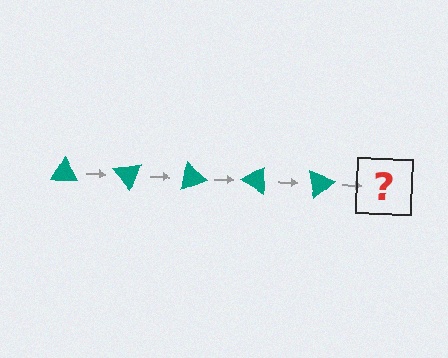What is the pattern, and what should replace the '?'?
The pattern is that the triangle rotates 50 degrees each step. The '?' should be a teal triangle rotated 250 degrees.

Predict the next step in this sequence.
The next step is a teal triangle rotated 250 degrees.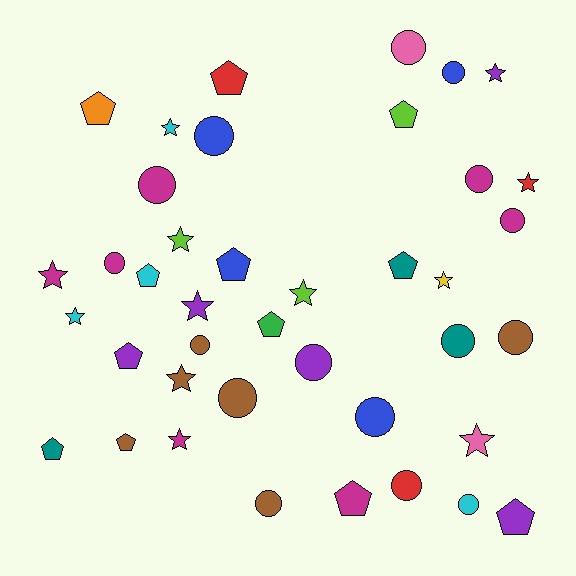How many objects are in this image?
There are 40 objects.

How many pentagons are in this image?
There are 12 pentagons.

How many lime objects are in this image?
There are 3 lime objects.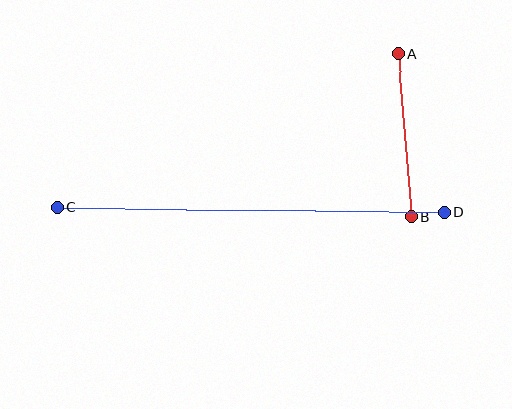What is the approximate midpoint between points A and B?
The midpoint is at approximately (405, 135) pixels.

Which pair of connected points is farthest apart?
Points C and D are farthest apart.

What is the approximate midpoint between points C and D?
The midpoint is at approximately (251, 210) pixels.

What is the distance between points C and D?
The distance is approximately 387 pixels.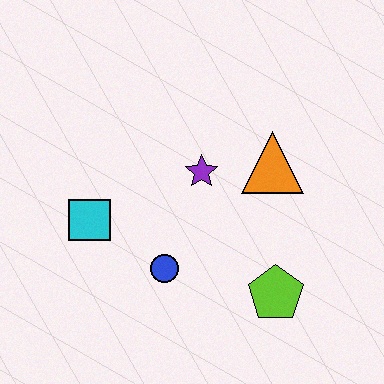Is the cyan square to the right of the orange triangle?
No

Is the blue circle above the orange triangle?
No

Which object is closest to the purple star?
The orange triangle is closest to the purple star.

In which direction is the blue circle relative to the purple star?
The blue circle is below the purple star.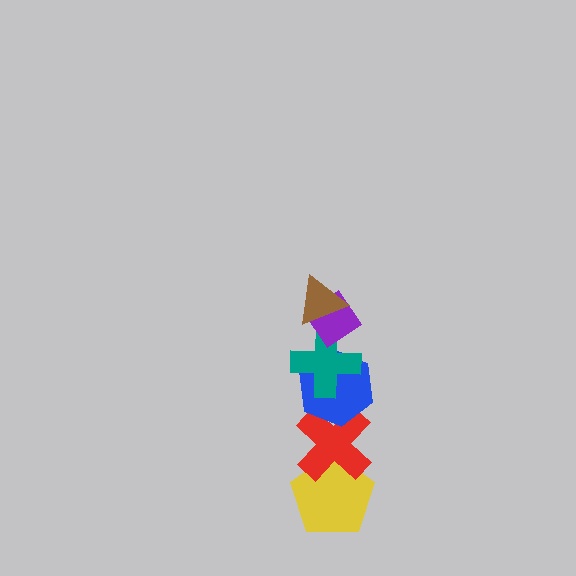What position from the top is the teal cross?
The teal cross is 3rd from the top.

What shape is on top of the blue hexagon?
The teal cross is on top of the blue hexagon.